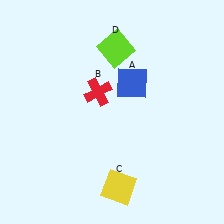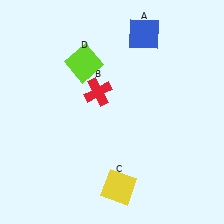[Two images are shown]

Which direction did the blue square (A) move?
The blue square (A) moved up.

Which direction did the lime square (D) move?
The lime square (D) moved left.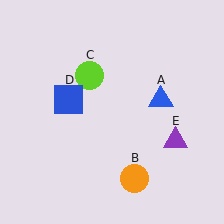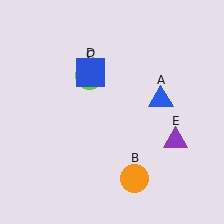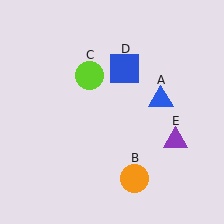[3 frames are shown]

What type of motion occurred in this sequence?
The blue square (object D) rotated clockwise around the center of the scene.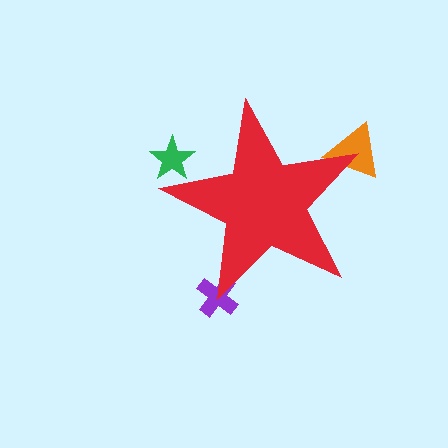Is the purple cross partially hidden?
Yes, the purple cross is partially hidden behind the red star.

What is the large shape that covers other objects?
A red star.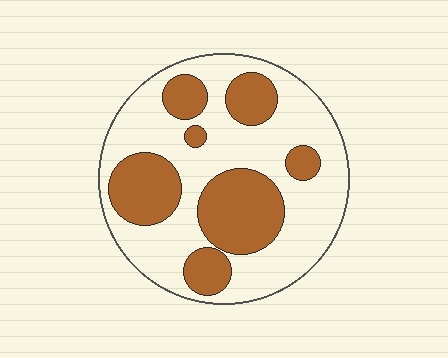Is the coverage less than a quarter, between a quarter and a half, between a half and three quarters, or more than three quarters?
Between a quarter and a half.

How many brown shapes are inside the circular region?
7.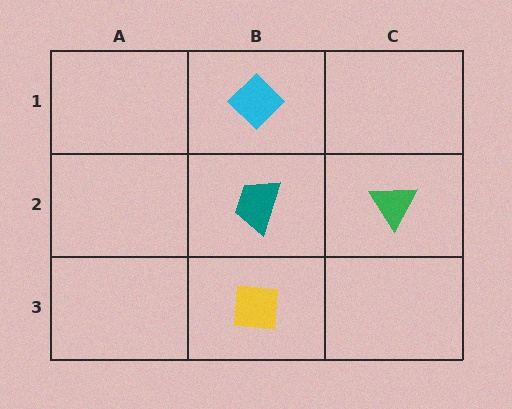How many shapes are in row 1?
1 shape.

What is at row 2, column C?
A green triangle.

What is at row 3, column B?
A yellow square.